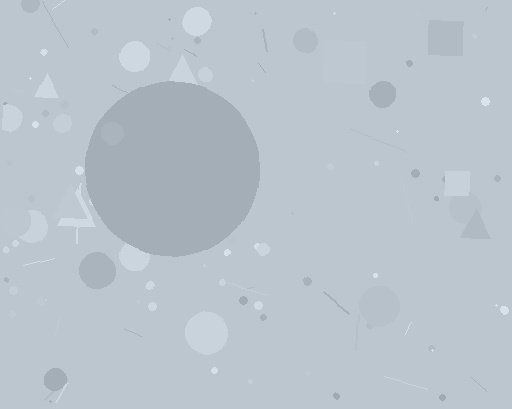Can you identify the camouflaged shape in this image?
The camouflaged shape is a circle.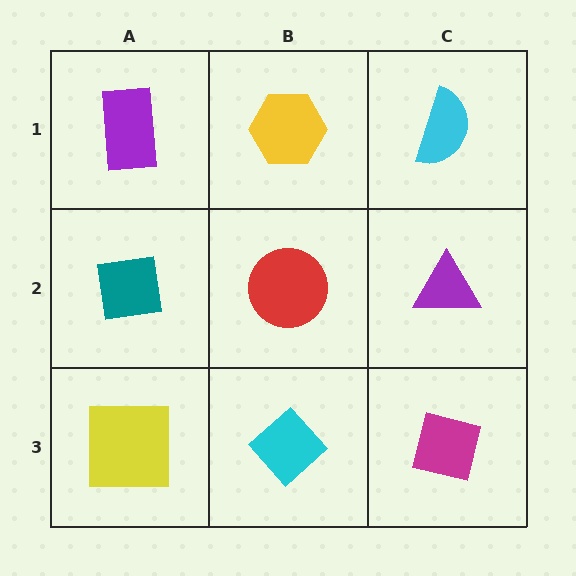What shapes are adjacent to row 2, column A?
A purple rectangle (row 1, column A), a yellow square (row 3, column A), a red circle (row 2, column B).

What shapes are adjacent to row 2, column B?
A yellow hexagon (row 1, column B), a cyan diamond (row 3, column B), a teal square (row 2, column A), a purple triangle (row 2, column C).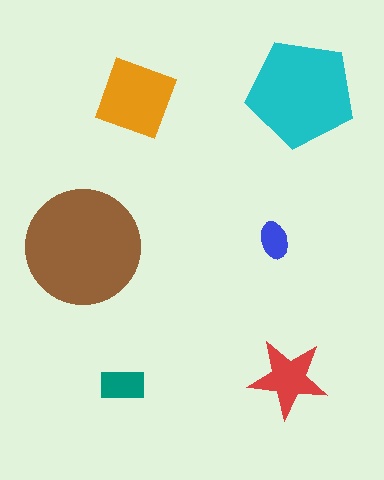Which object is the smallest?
The blue ellipse.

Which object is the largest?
The brown circle.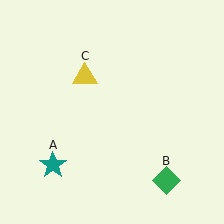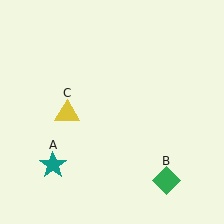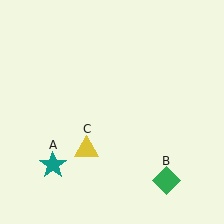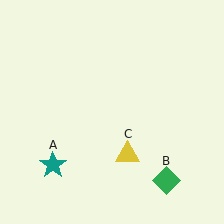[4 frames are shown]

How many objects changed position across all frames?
1 object changed position: yellow triangle (object C).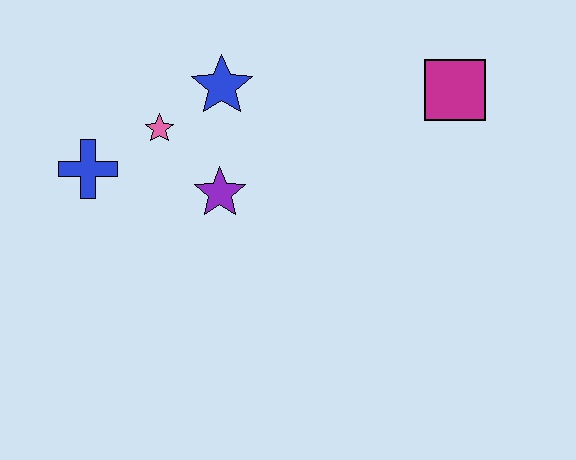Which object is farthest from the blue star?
The magenta square is farthest from the blue star.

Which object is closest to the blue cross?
The pink star is closest to the blue cross.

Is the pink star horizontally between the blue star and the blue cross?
Yes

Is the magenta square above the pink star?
Yes